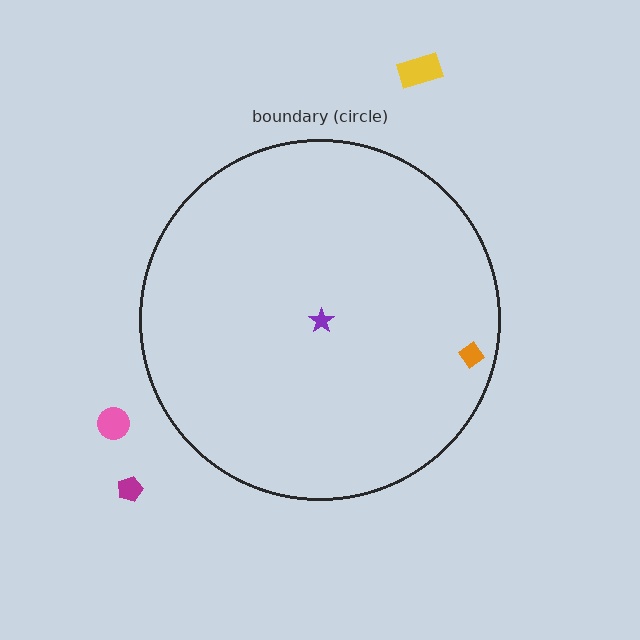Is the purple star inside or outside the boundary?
Inside.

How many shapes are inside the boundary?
2 inside, 3 outside.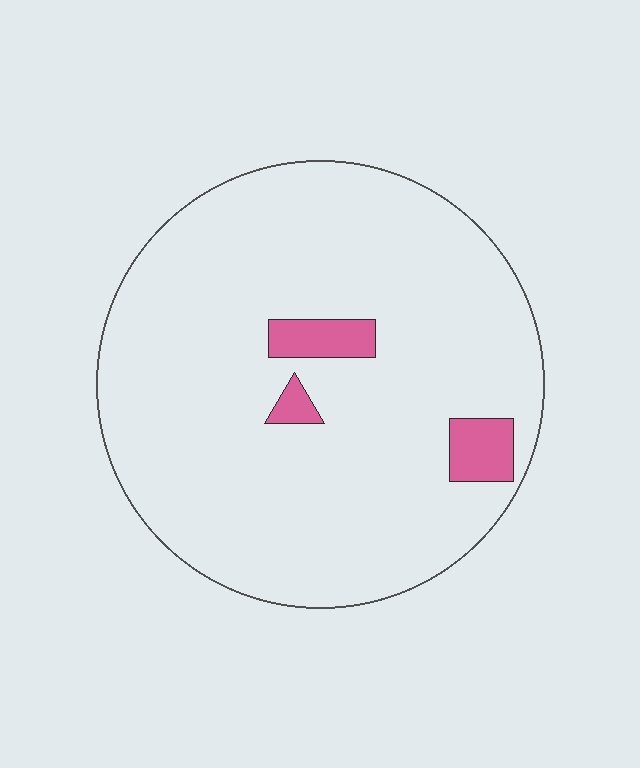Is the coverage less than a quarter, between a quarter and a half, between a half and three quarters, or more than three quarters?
Less than a quarter.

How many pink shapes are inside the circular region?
3.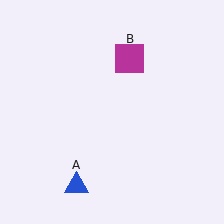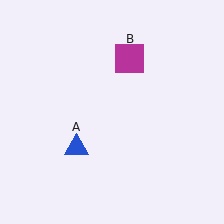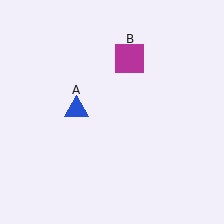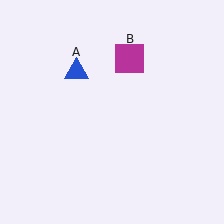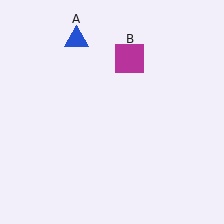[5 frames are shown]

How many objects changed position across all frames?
1 object changed position: blue triangle (object A).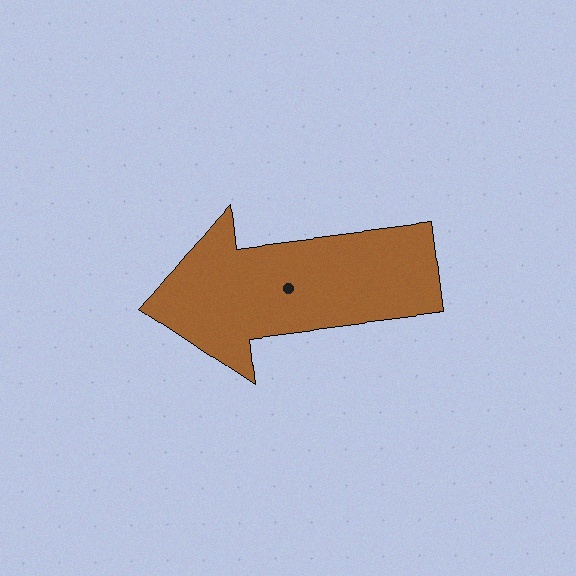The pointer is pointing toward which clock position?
Roughly 9 o'clock.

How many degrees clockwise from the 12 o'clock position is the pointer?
Approximately 263 degrees.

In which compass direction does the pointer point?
West.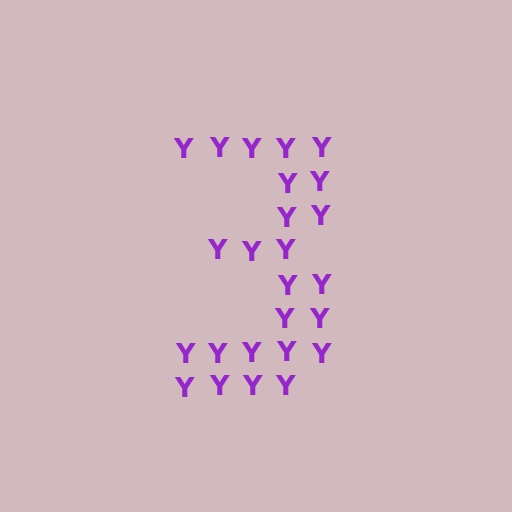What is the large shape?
The large shape is the digit 3.